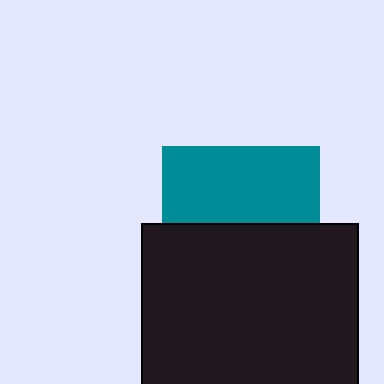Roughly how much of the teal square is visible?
About half of it is visible (roughly 49%).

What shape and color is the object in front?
The object in front is a black square.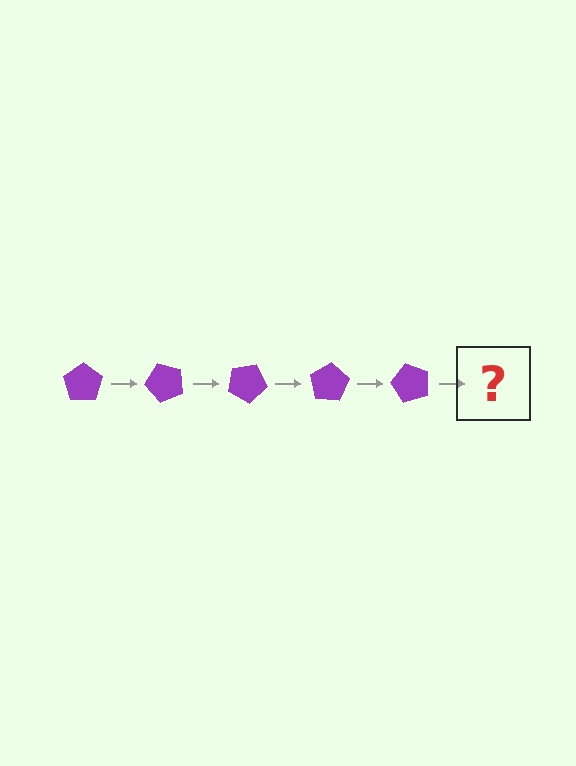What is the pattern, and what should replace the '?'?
The pattern is that the pentagon rotates 50 degrees each step. The '?' should be a purple pentagon rotated 250 degrees.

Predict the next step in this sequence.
The next step is a purple pentagon rotated 250 degrees.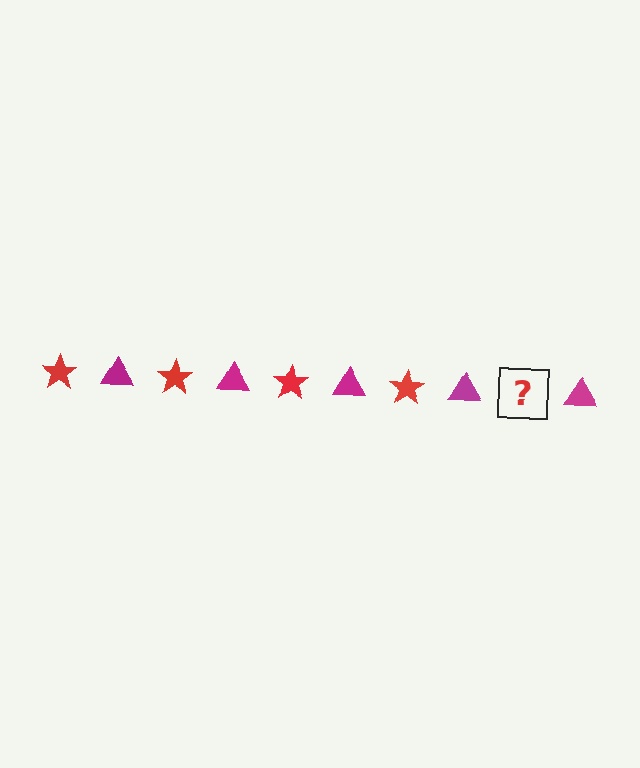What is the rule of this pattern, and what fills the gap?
The rule is that the pattern alternates between red star and magenta triangle. The gap should be filled with a red star.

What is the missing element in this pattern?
The missing element is a red star.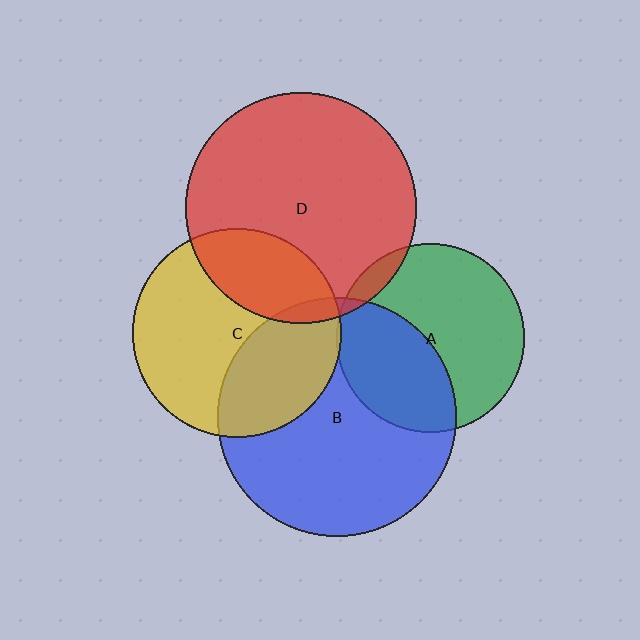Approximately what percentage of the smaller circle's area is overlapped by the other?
Approximately 5%.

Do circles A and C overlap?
Yes.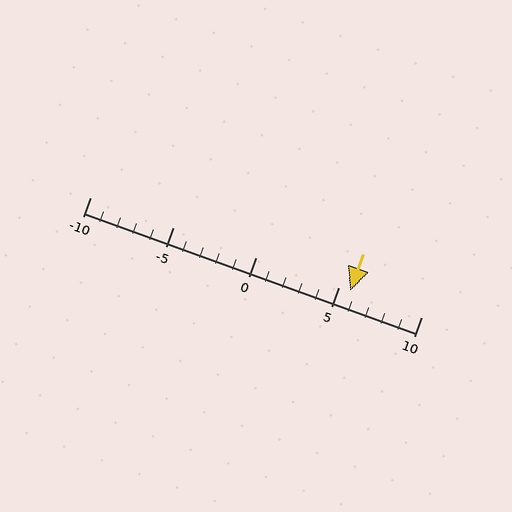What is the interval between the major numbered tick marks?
The major tick marks are spaced 5 units apart.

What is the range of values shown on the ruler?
The ruler shows values from -10 to 10.